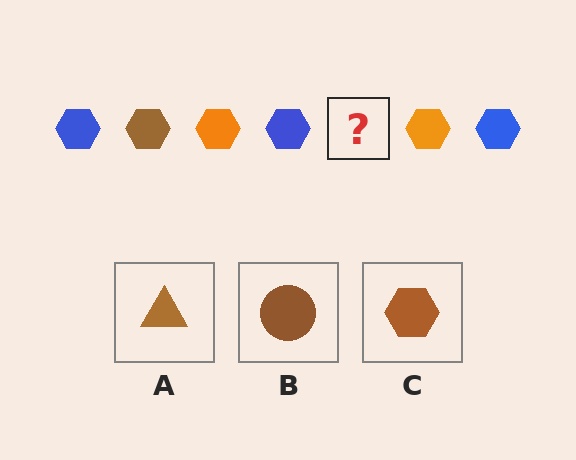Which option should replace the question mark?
Option C.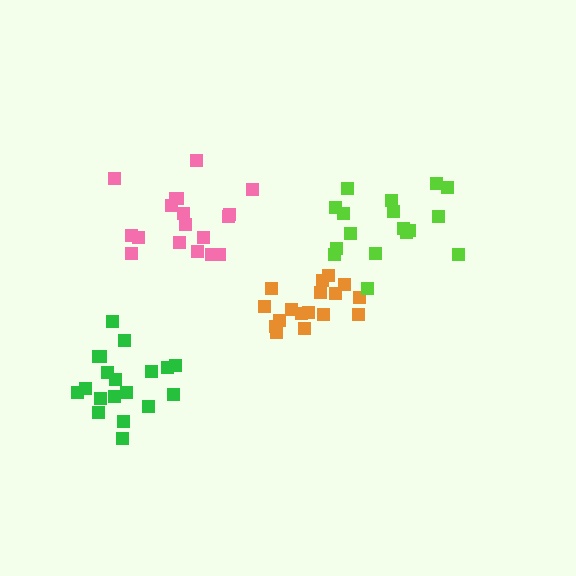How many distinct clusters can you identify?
There are 4 distinct clusters.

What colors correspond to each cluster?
The clusters are colored: orange, green, lime, pink.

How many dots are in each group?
Group 1: 18 dots, Group 2: 19 dots, Group 3: 17 dots, Group 4: 18 dots (72 total).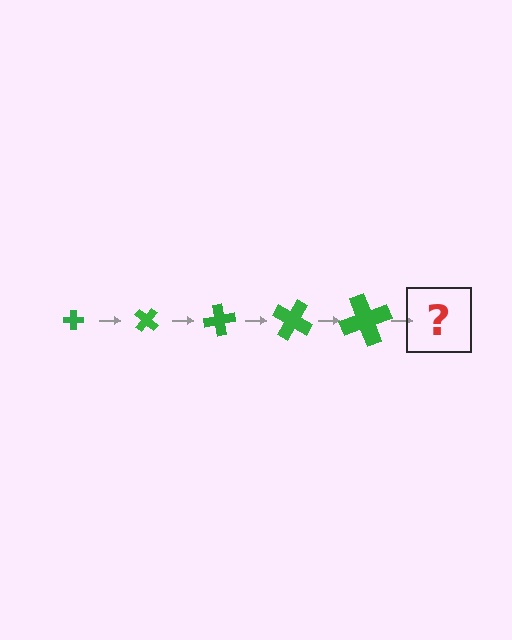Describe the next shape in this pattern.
It should be a cross, larger than the previous one and rotated 200 degrees from the start.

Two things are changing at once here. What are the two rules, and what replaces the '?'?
The two rules are that the cross grows larger each step and it rotates 40 degrees each step. The '?' should be a cross, larger than the previous one and rotated 200 degrees from the start.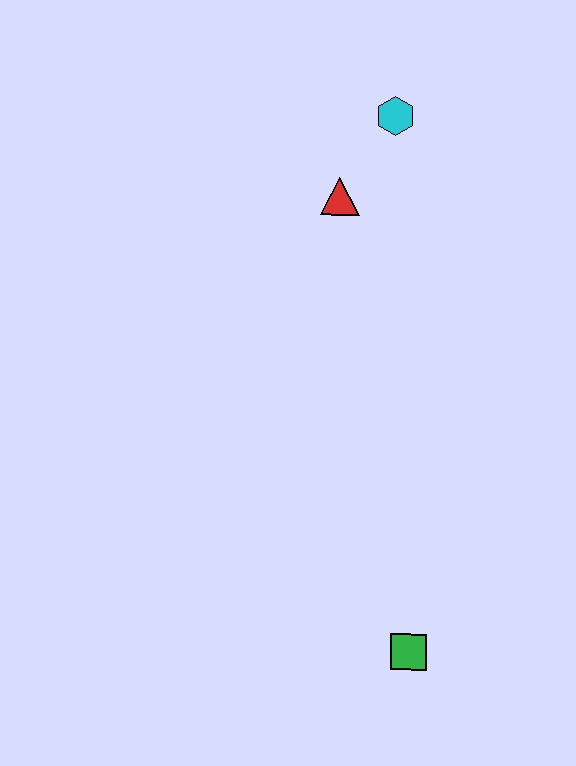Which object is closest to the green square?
The red triangle is closest to the green square.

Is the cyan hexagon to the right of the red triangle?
Yes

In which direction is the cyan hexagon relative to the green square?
The cyan hexagon is above the green square.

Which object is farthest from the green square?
The cyan hexagon is farthest from the green square.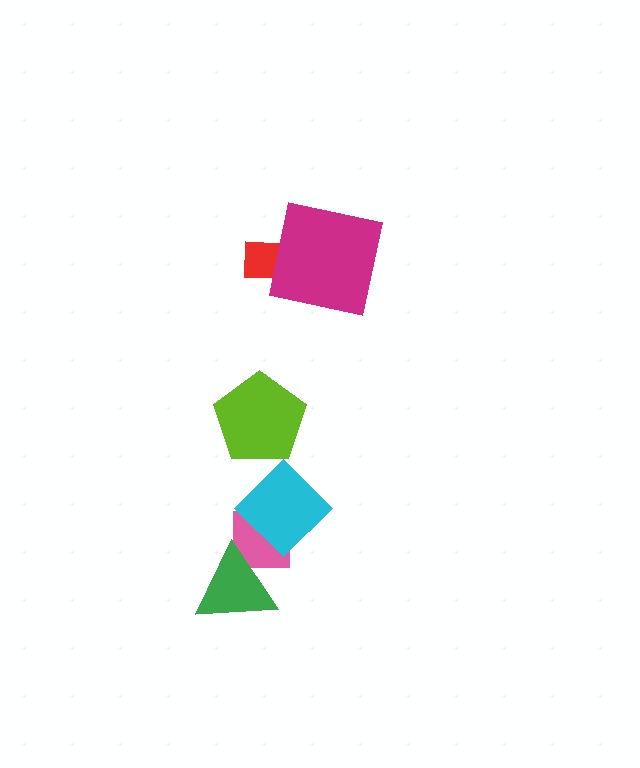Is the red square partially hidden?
Yes, it is partially covered by another shape.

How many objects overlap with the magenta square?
1 object overlaps with the magenta square.